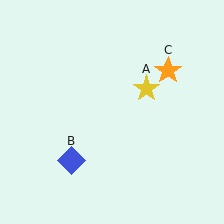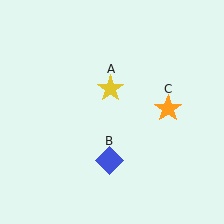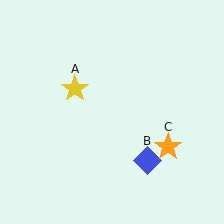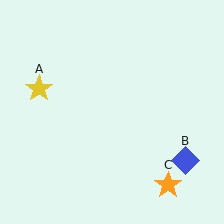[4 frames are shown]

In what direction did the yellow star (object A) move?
The yellow star (object A) moved left.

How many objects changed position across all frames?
3 objects changed position: yellow star (object A), blue diamond (object B), orange star (object C).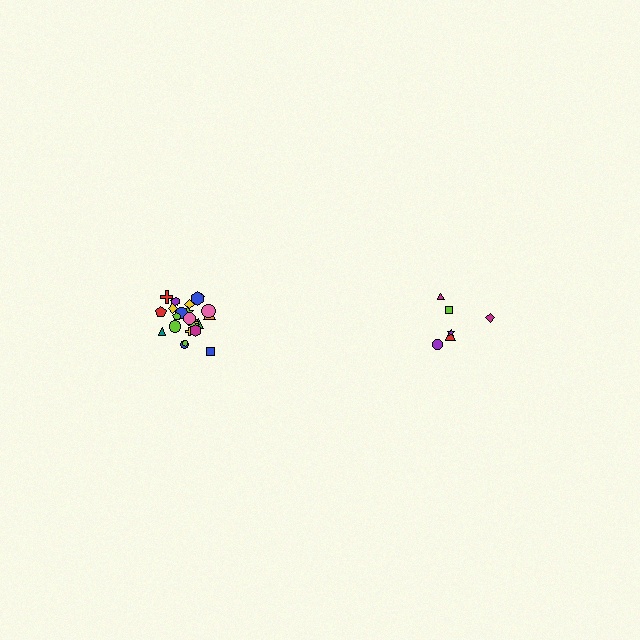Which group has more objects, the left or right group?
The left group.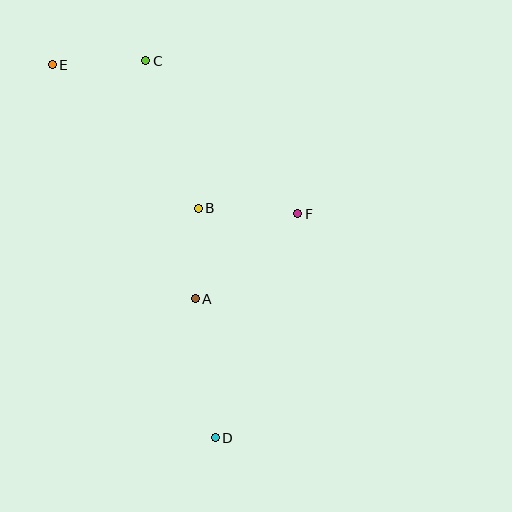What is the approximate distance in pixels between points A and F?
The distance between A and F is approximately 133 pixels.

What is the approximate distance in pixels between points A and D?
The distance between A and D is approximately 140 pixels.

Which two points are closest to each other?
Points A and B are closest to each other.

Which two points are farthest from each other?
Points D and E are farthest from each other.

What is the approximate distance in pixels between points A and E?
The distance between A and E is approximately 274 pixels.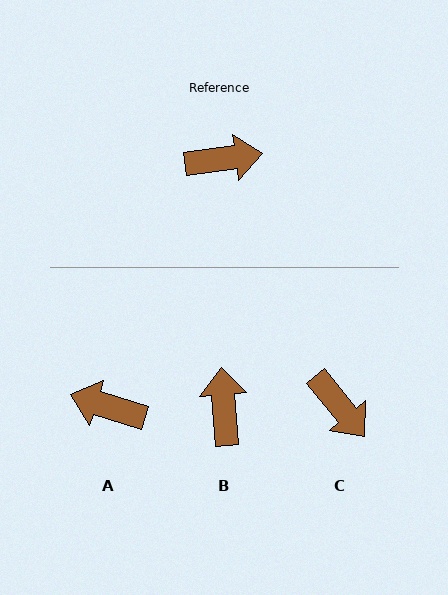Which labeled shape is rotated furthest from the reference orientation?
A, about 155 degrees away.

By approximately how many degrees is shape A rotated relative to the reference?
Approximately 155 degrees counter-clockwise.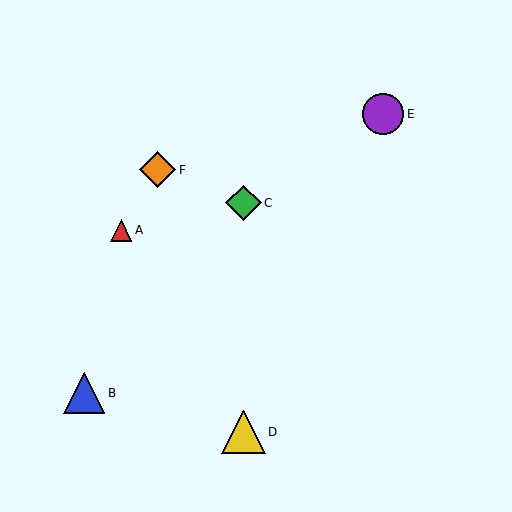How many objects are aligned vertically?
2 objects (C, D) are aligned vertically.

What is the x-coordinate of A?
Object A is at x≈121.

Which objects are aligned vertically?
Objects C, D are aligned vertically.